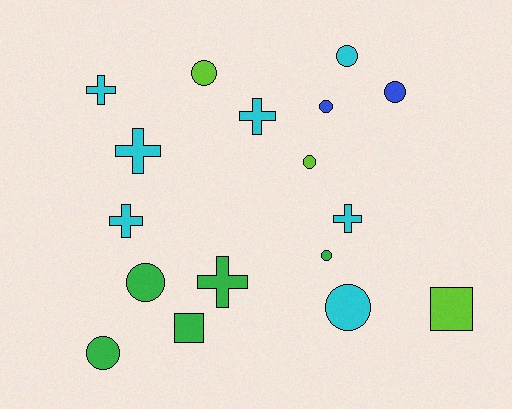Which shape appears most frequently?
Circle, with 9 objects.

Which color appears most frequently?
Cyan, with 7 objects.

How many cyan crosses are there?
There are 5 cyan crosses.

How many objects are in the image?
There are 17 objects.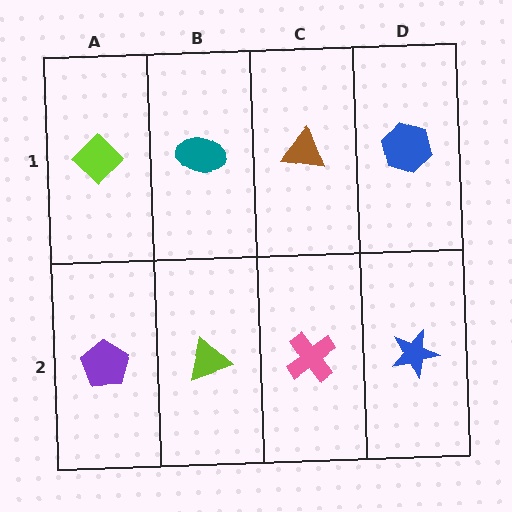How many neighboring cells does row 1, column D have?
2.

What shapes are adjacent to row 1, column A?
A purple pentagon (row 2, column A), a teal ellipse (row 1, column B).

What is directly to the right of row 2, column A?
A lime triangle.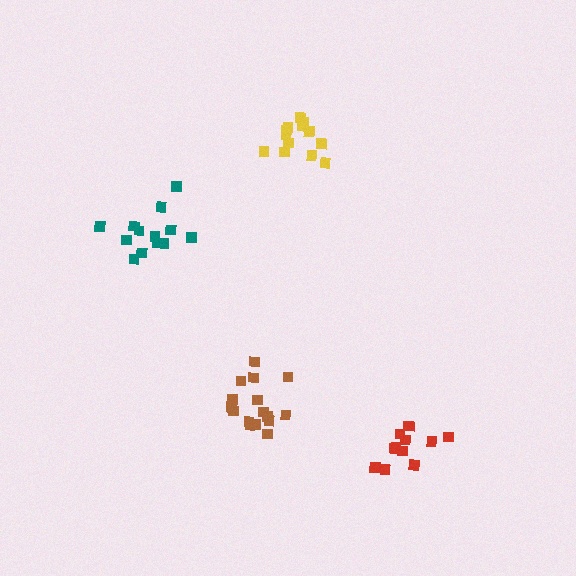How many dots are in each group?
Group 1: 16 dots, Group 2: 13 dots, Group 3: 12 dots, Group 4: 13 dots (54 total).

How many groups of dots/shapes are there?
There are 4 groups.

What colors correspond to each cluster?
The clusters are colored: brown, yellow, red, teal.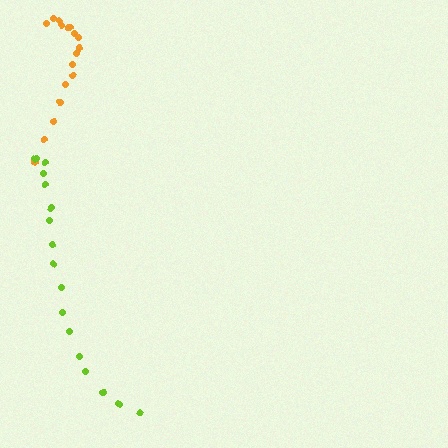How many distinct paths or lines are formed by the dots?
There are 2 distinct paths.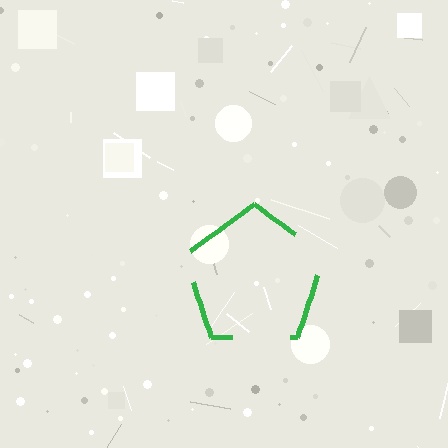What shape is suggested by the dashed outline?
The dashed outline suggests a pentagon.